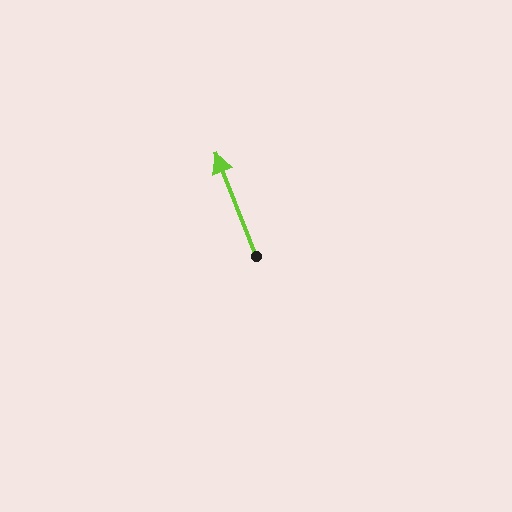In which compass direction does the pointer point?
North.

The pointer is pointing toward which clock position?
Roughly 11 o'clock.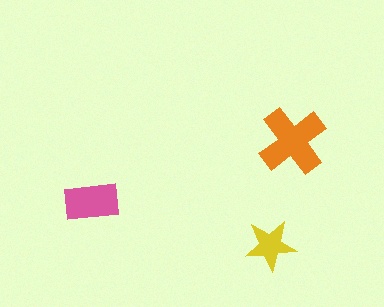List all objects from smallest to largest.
The yellow star, the pink rectangle, the orange cross.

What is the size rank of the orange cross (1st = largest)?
1st.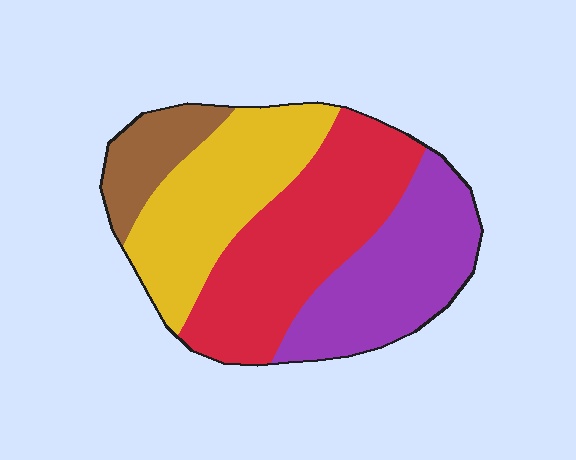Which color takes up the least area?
Brown, at roughly 10%.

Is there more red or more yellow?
Red.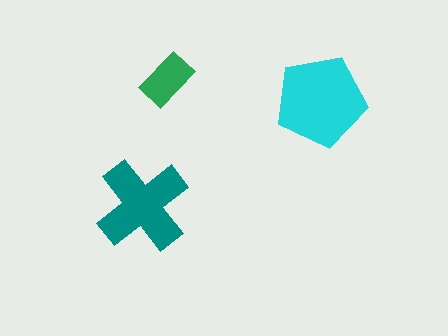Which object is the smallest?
The green rectangle.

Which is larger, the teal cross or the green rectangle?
The teal cross.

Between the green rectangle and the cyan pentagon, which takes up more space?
The cyan pentagon.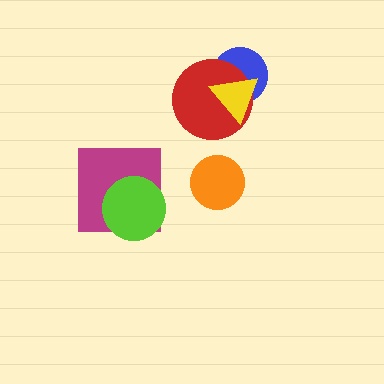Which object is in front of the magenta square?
The lime circle is in front of the magenta square.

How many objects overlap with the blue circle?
2 objects overlap with the blue circle.